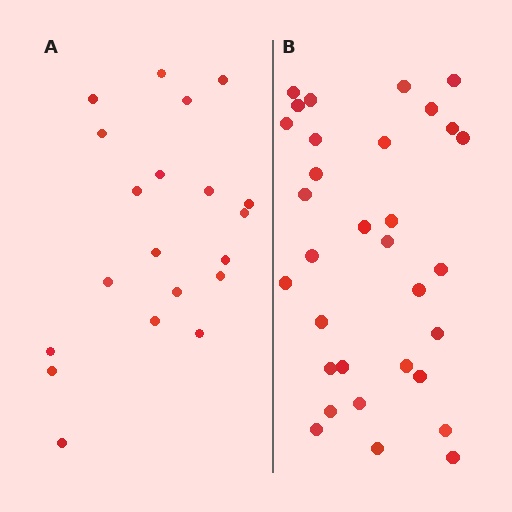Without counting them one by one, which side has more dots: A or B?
Region B (the right region) has more dots.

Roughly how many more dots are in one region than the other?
Region B has roughly 12 or so more dots than region A.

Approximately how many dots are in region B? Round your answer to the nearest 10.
About 30 dots. (The exact count is 32, which rounds to 30.)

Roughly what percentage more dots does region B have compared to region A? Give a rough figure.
About 60% more.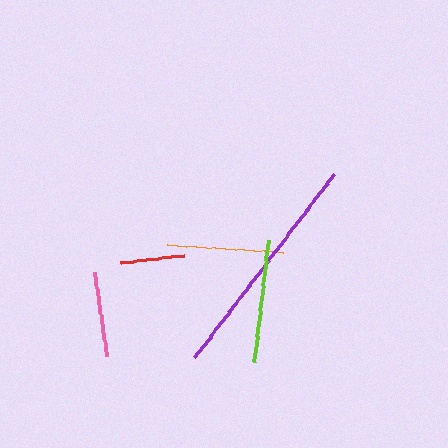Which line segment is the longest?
The purple line is the longest at approximately 231 pixels.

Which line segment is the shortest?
The red line is the shortest at approximately 63 pixels.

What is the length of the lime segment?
The lime segment is approximately 123 pixels long.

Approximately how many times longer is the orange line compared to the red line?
The orange line is approximately 1.8 times the length of the red line.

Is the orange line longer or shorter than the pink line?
The orange line is longer than the pink line.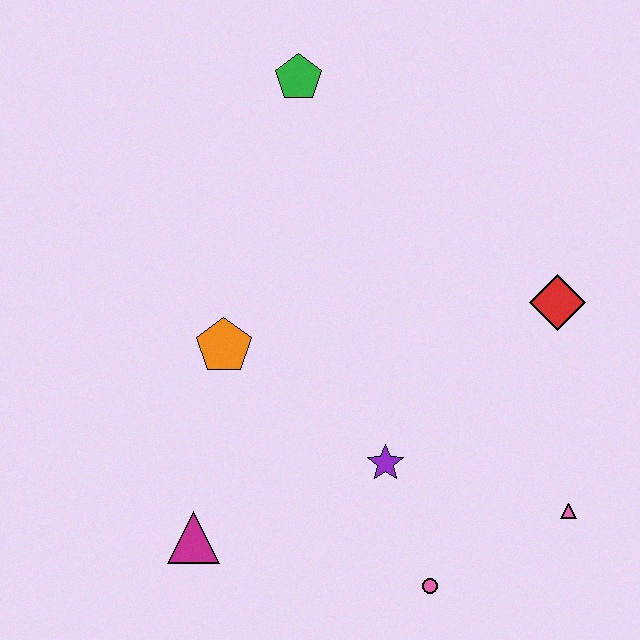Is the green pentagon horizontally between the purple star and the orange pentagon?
Yes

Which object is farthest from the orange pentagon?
The pink triangle is farthest from the orange pentagon.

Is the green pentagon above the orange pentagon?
Yes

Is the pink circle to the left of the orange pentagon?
No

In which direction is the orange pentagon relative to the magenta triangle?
The orange pentagon is above the magenta triangle.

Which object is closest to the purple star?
The pink circle is closest to the purple star.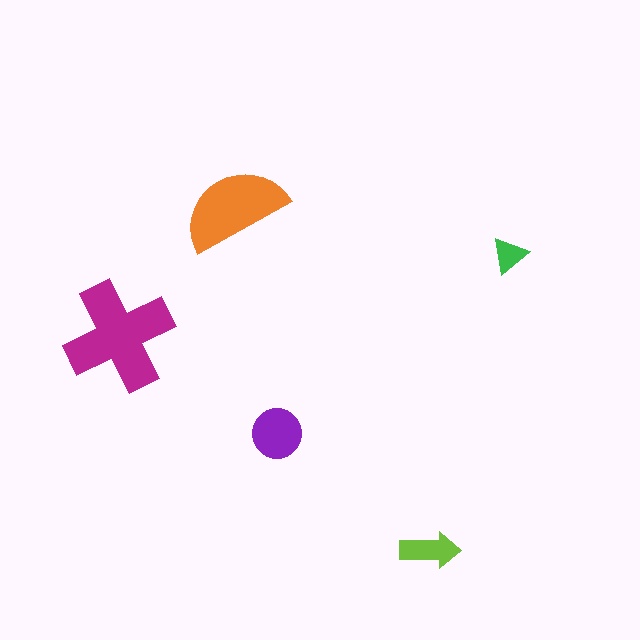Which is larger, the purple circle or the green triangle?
The purple circle.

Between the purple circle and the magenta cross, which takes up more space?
The magenta cross.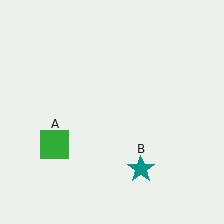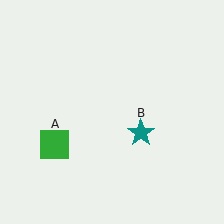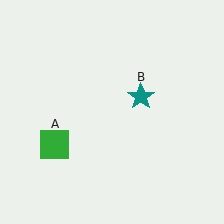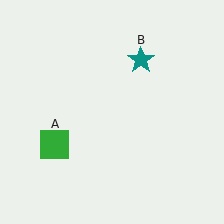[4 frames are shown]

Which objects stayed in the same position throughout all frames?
Green square (object A) remained stationary.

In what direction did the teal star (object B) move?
The teal star (object B) moved up.